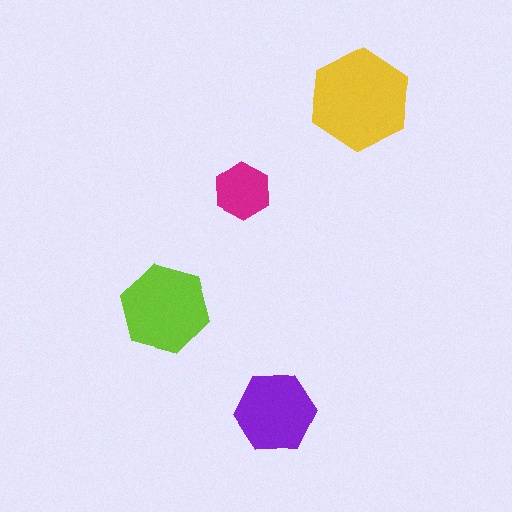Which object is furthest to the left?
The lime hexagon is leftmost.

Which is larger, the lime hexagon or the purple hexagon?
The lime one.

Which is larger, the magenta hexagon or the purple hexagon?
The purple one.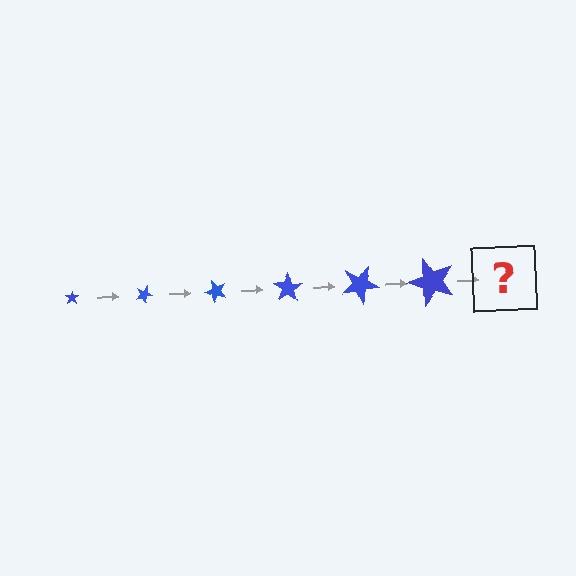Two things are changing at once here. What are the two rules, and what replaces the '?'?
The two rules are that the star grows larger each step and it rotates 25 degrees each step. The '?' should be a star, larger than the previous one and rotated 150 degrees from the start.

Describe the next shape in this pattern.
It should be a star, larger than the previous one and rotated 150 degrees from the start.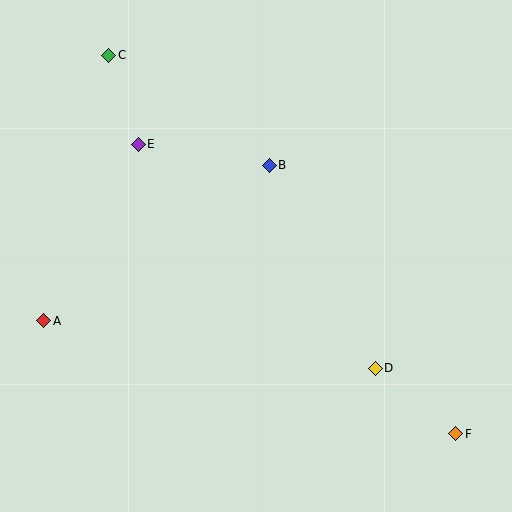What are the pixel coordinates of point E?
Point E is at (138, 144).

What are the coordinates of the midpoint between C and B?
The midpoint between C and B is at (189, 110).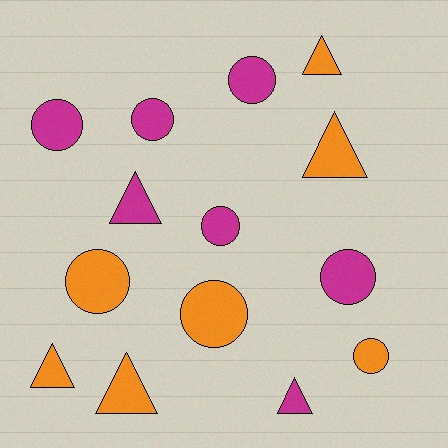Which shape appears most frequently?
Circle, with 8 objects.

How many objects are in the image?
There are 14 objects.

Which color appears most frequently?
Magenta, with 7 objects.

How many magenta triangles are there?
There are 2 magenta triangles.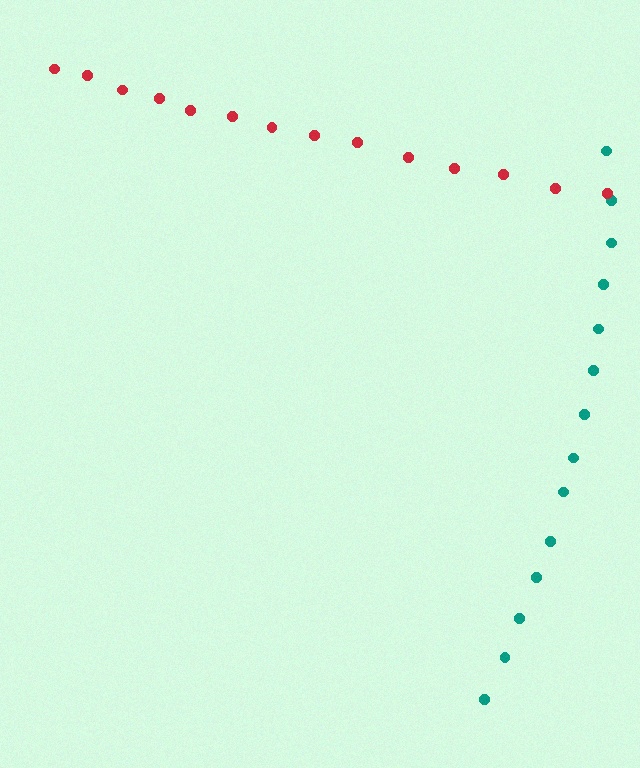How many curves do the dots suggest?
There are 2 distinct paths.